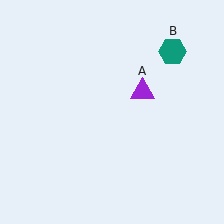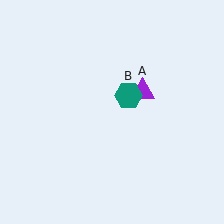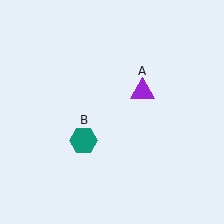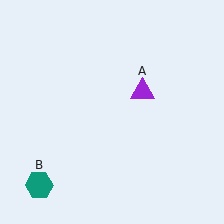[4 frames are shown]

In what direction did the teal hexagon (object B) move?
The teal hexagon (object B) moved down and to the left.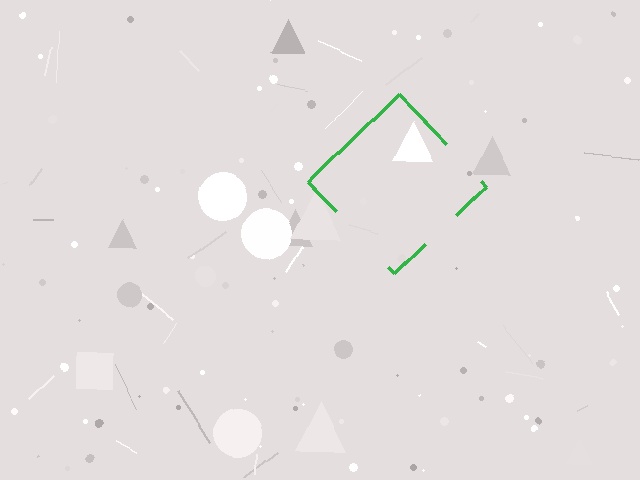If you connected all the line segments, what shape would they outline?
They would outline a diamond.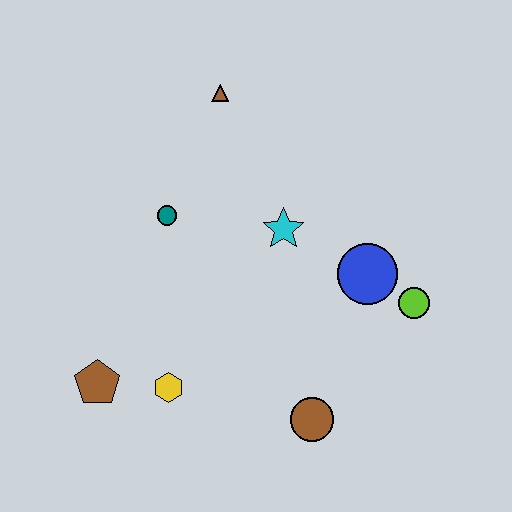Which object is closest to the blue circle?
The lime circle is closest to the blue circle.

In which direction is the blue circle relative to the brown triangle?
The blue circle is below the brown triangle.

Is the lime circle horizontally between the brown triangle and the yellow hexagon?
No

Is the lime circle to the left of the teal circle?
No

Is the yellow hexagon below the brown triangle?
Yes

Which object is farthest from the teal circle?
The lime circle is farthest from the teal circle.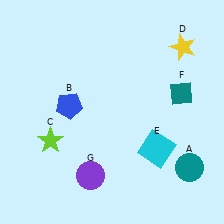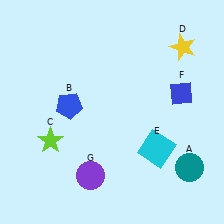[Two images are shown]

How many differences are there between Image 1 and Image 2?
There is 1 difference between the two images.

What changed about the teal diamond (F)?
In Image 1, F is teal. In Image 2, it changed to blue.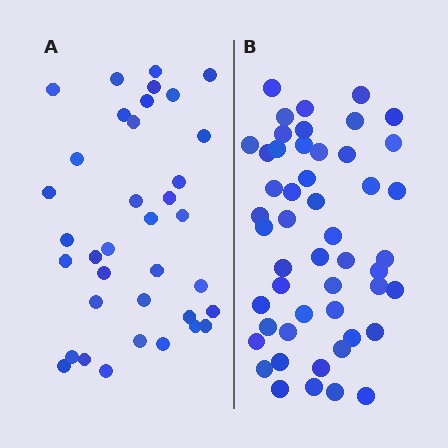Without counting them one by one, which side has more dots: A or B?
Region B (the right region) has more dots.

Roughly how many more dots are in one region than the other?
Region B has approximately 15 more dots than region A.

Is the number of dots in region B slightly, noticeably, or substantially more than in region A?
Region B has noticeably more, but not dramatically so. The ratio is roughly 1.4 to 1.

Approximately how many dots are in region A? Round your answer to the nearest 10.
About 40 dots. (The exact count is 36, which rounds to 40.)